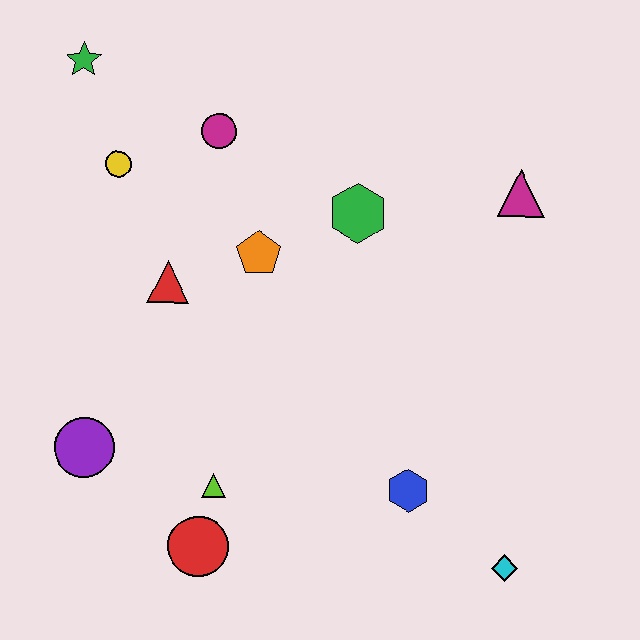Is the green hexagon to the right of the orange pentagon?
Yes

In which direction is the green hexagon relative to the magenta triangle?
The green hexagon is to the left of the magenta triangle.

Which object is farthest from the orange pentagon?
The cyan diamond is farthest from the orange pentagon.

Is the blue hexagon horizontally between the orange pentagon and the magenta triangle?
Yes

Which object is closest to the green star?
The yellow circle is closest to the green star.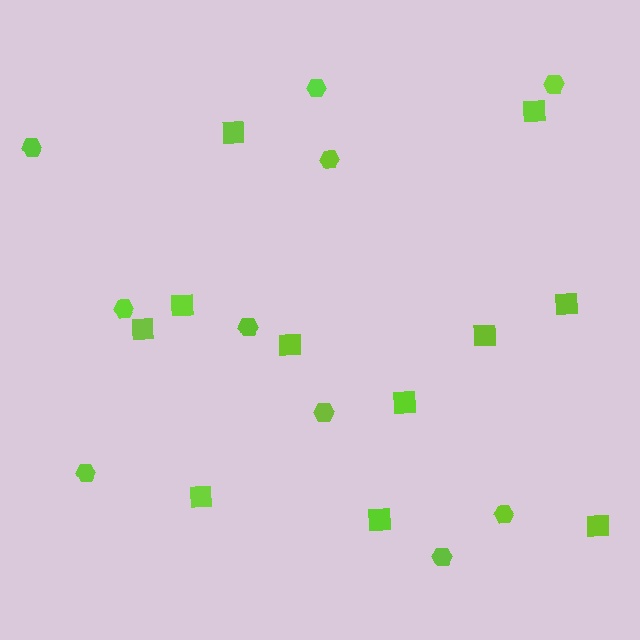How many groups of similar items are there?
There are 2 groups: one group of squares (11) and one group of hexagons (10).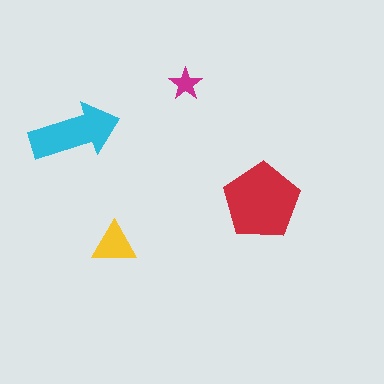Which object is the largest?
The red pentagon.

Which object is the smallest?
The magenta star.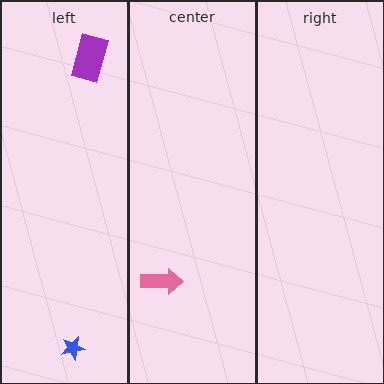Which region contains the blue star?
The left region.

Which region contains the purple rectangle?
The left region.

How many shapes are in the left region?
2.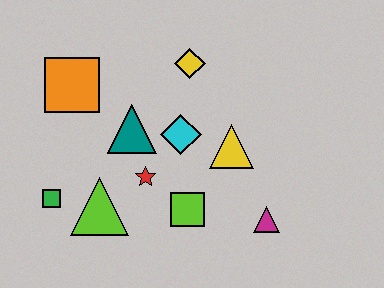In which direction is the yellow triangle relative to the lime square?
The yellow triangle is above the lime square.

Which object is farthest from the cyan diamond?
The green square is farthest from the cyan diamond.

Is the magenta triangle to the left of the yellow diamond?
No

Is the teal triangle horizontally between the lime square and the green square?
Yes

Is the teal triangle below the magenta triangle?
No